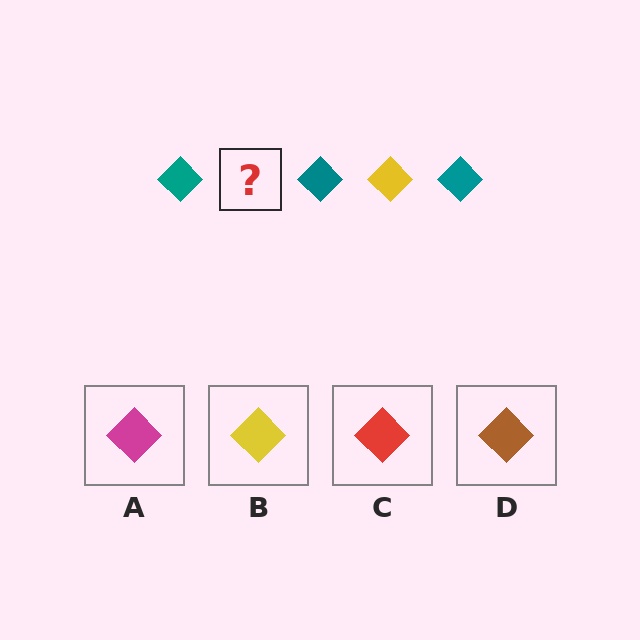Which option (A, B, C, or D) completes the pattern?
B.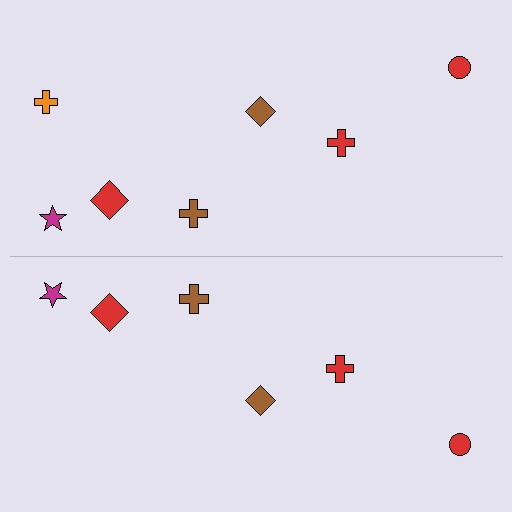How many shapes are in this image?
There are 13 shapes in this image.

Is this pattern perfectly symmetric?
No, the pattern is not perfectly symmetric. A orange cross is missing from the bottom side.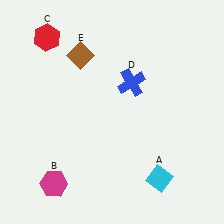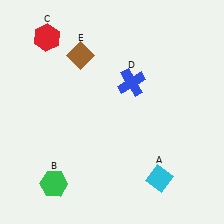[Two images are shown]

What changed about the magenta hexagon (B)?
In Image 1, B is magenta. In Image 2, it changed to green.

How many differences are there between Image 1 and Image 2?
There is 1 difference between the two images.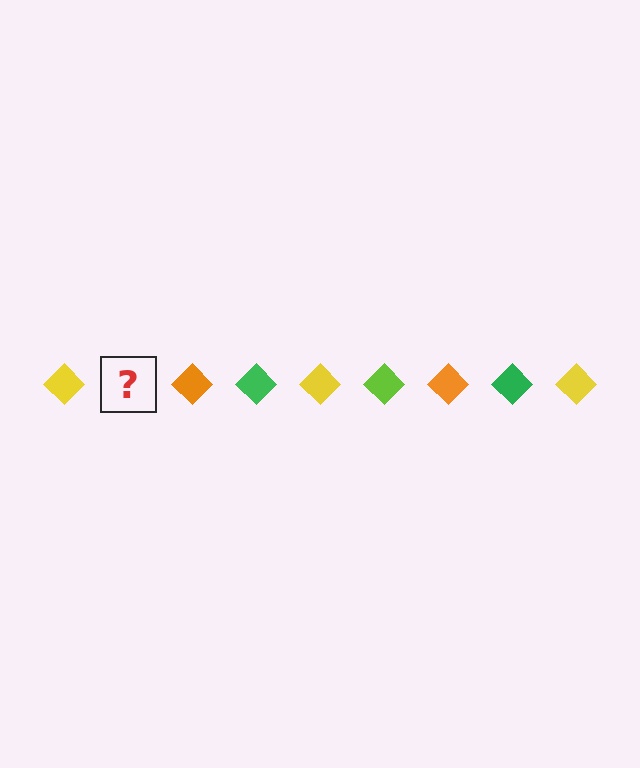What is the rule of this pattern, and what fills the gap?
The rule is that the pattern cycles through yellow, lime, orange, green diamonds. The gap should be filled with a lime diamond.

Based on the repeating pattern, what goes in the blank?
The blank should be a lime diamond.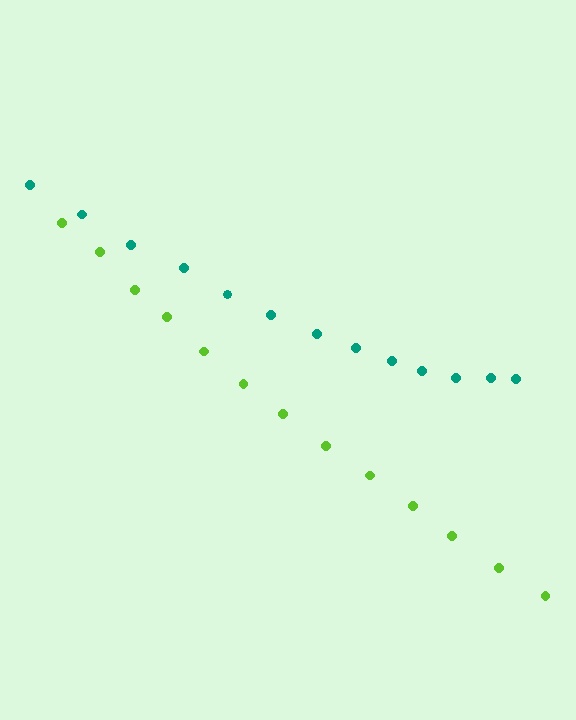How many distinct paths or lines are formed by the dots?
There are 2 distinct paths.